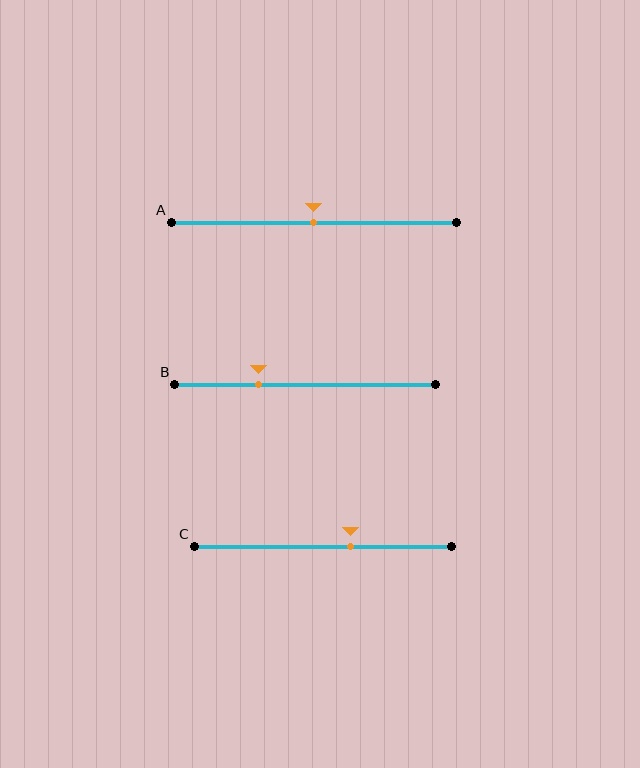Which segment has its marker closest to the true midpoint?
Segment A has its marker closest to the true midpoint.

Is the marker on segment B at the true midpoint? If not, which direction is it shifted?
No, the marker on segment B is shifted to the left by about 18% of the segment length.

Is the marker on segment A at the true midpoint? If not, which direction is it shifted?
Yes, the marker on segment A is at the true midpoint.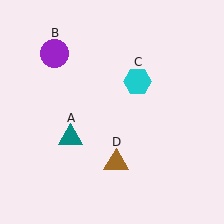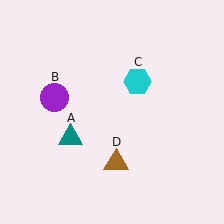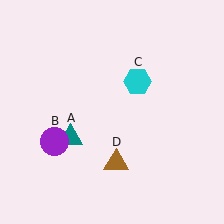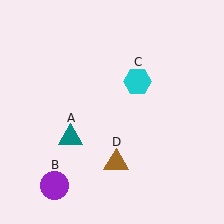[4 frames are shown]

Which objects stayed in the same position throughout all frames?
Teal triangle (object A) and cyan hexagon (object C) and brown triangle (object D) remained stationary.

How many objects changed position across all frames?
1 object changed position: purple circle (object B).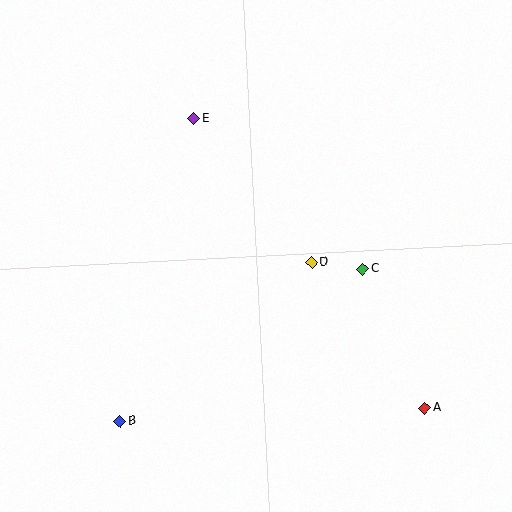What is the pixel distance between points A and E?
The distance between A and E is 370 pixels.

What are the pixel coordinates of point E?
Point E is at (194, 118).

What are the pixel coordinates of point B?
Point B is at (120, 421).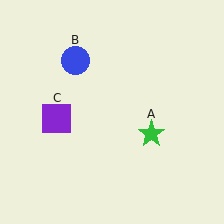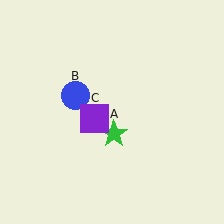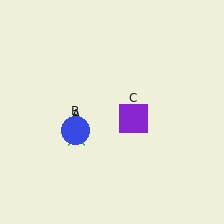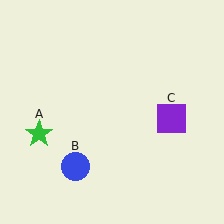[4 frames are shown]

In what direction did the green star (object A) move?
The green star (object A) moved left.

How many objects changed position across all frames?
3 objects changed position: green star (object A), blue circle (object B), purple square (object C).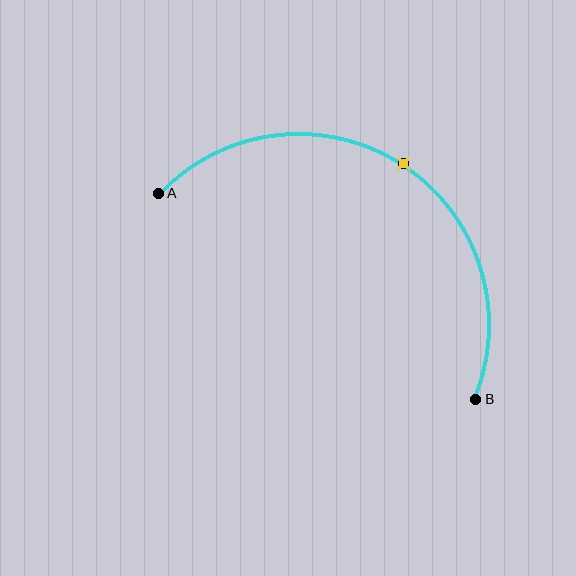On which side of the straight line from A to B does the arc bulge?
The arc bulges above the straight line connecting A and B.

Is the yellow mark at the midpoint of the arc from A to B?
Yes. The yellow mark lies on the arc at equal arc-length from both A and B — it is the arc midpoint.